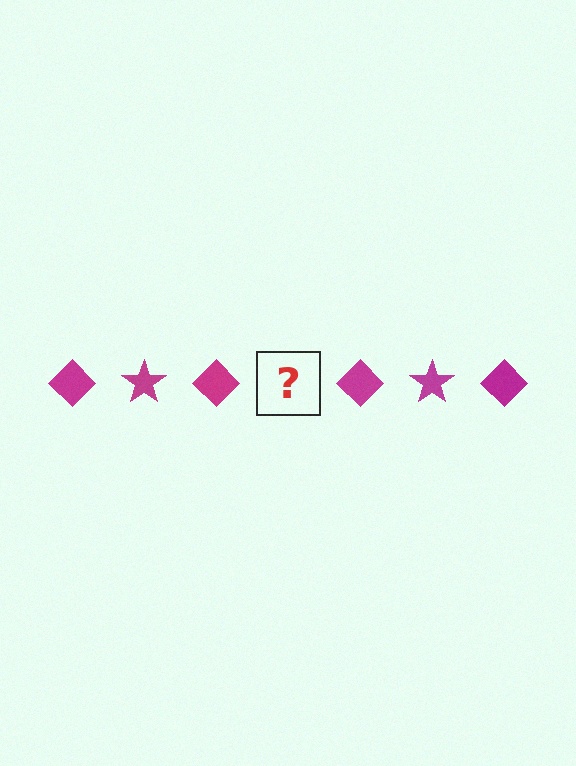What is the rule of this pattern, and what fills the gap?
The rule is that the pattern cycles through diamond, star shapes in magenta. The gap should be filled with a magenta star.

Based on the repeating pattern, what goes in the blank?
The blank should be a magenta star.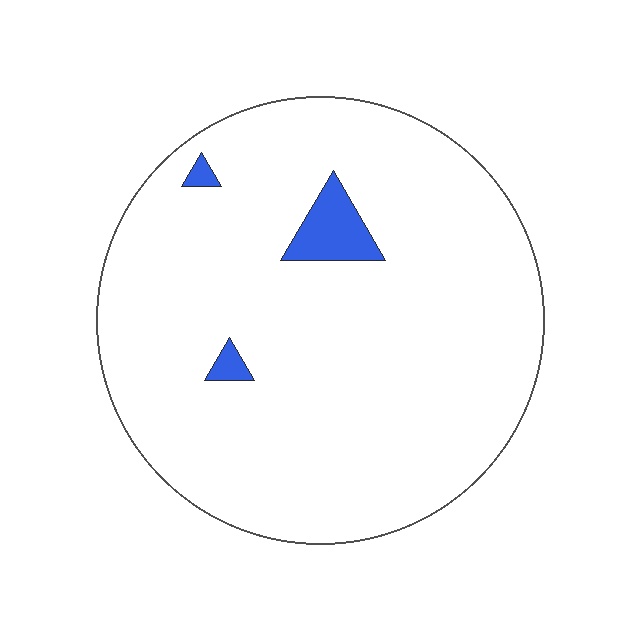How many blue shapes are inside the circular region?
3.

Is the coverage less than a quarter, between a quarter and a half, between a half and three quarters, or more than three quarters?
Less than a quarter.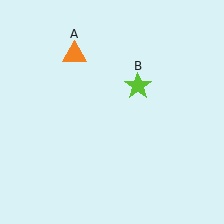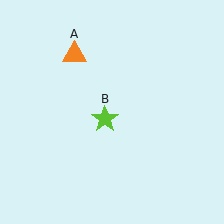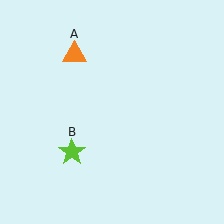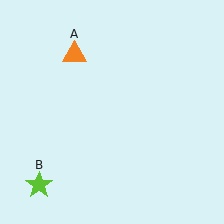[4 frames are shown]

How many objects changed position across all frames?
1 object changed position: lime star (object B).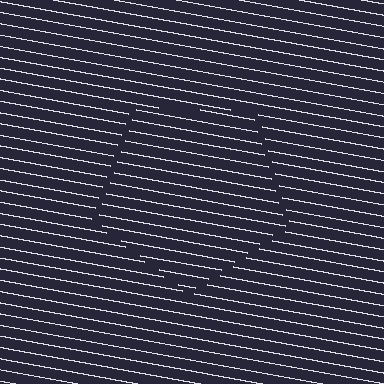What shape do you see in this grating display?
An illusory pentagon. The interior of the shape contains the same grating, shifted by half a period — the contour is defined by the phase discontinuity where line-ends from the inner and outer gratings abut.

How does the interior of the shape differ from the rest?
The interior of the shape contains the same grating, shifted by half a period — the contour is defined by the phase discontinuity where line-ends from the inner and outer gratings abut.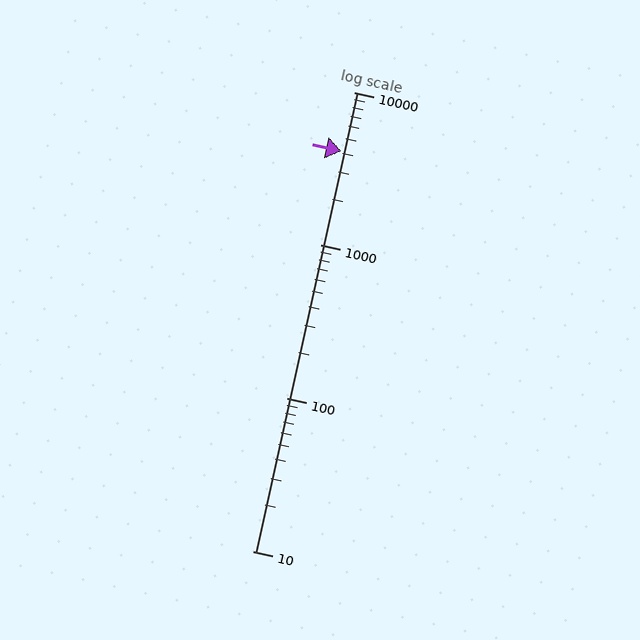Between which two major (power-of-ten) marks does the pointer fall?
The pointer is between 1000 and 10000.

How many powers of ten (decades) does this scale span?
The scale spans 3 decades, from 10 to 10000.